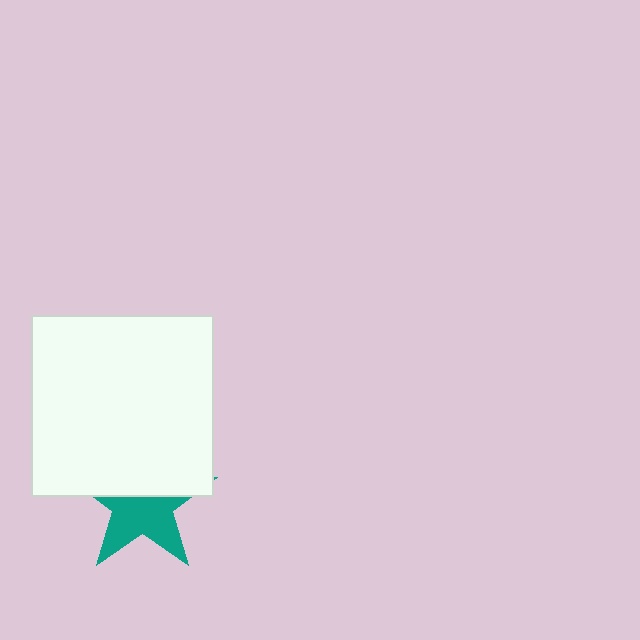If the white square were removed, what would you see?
You would see the complete teal star.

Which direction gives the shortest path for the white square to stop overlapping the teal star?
Moving up gives the shortest separation.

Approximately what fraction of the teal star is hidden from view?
Roughly 48% of the teal star is hidden behind the white square.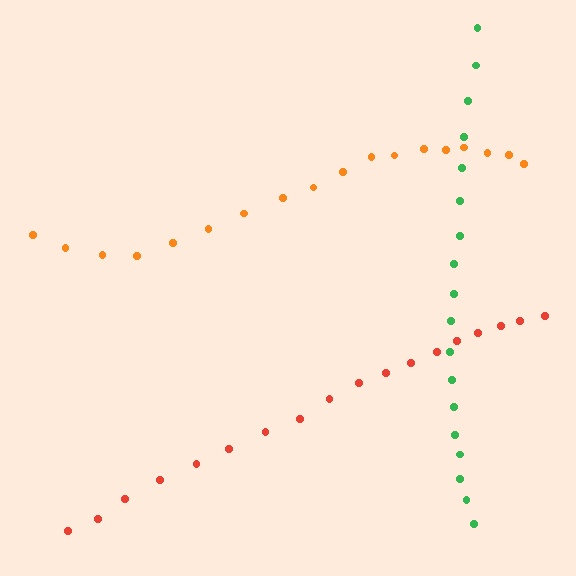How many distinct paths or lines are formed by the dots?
There are 3 distinct paths.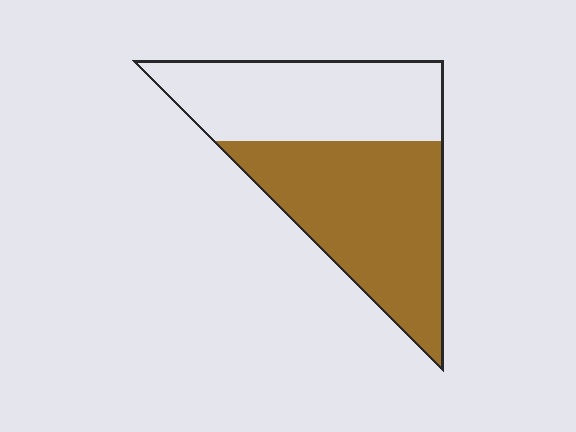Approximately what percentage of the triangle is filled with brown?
Approximately 55%.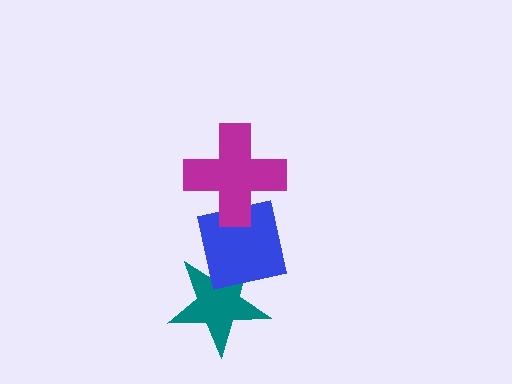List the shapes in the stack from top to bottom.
From top to bottom: the magenta cross, the blue square, the teal star.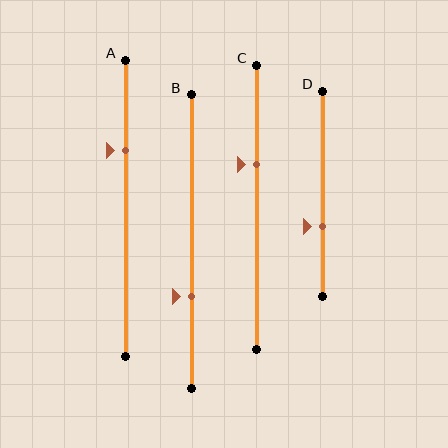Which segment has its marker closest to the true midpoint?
Segment C has its marker closest to the true midpoint.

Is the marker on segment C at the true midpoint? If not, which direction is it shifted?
No, the marker on segment C is shifted upward by about 15% of the segment length.